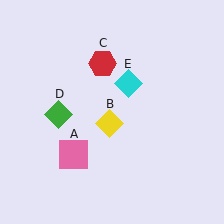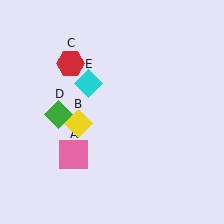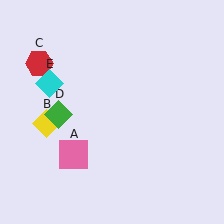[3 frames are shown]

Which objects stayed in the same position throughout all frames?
Pink square (object A) and green diamond (object D) remained stationary.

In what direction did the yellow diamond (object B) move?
The yellow diamond (object B) moved left.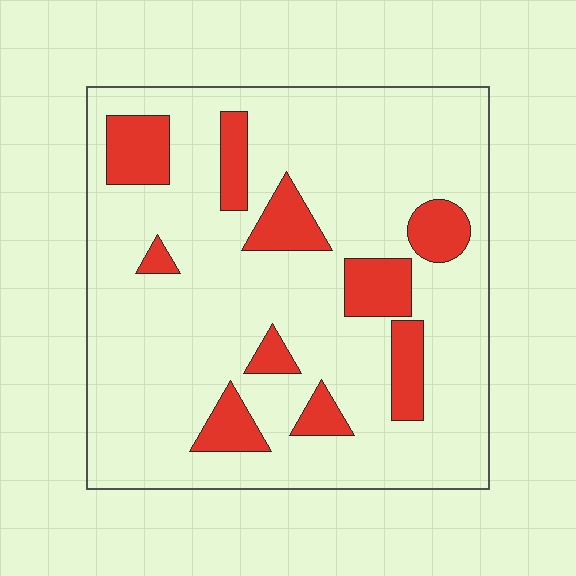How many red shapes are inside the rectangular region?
10.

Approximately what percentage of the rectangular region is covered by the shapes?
Approximately 20%.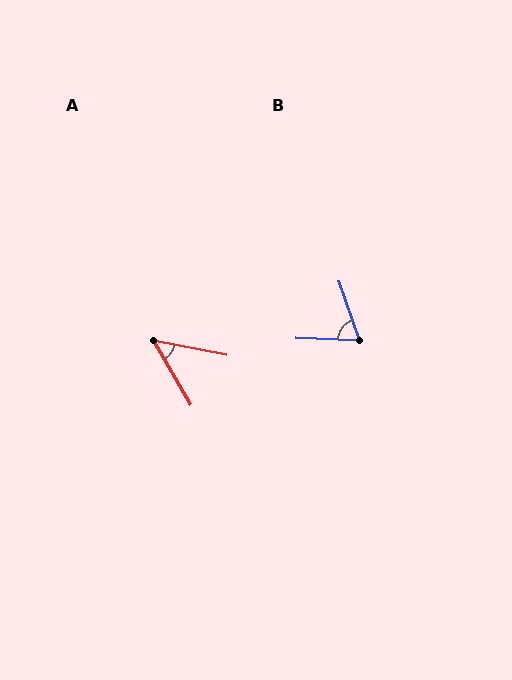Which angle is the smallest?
A, at approximately 49 degrees.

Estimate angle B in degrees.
Approximately 69 degrees.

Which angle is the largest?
B, at approximately 69 degrees.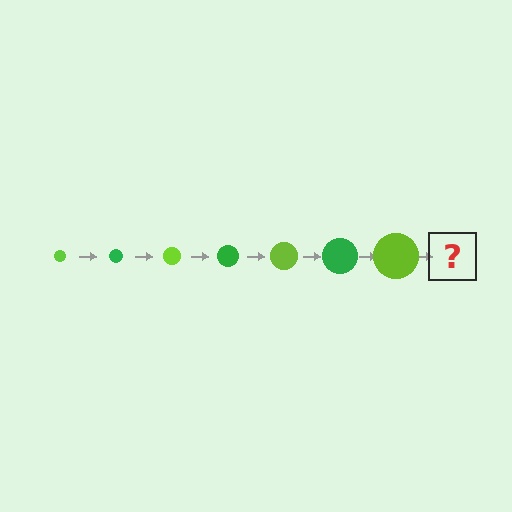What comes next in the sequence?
The next element should be a green circle, larger than the previous one.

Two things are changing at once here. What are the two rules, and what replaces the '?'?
The two rules are that the circle grows larger each step and the color cycles through lime and green. The '?' should be a green circle, larger than the previous one.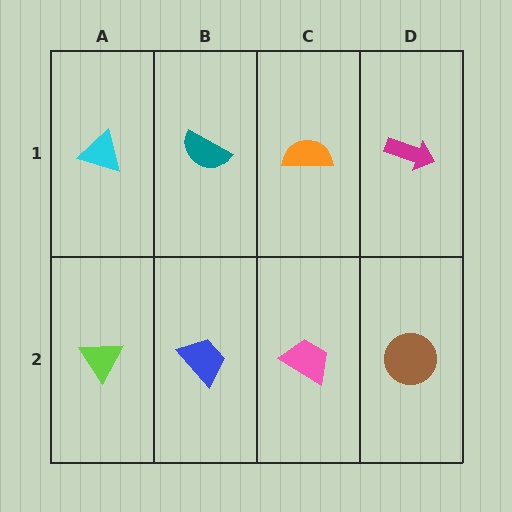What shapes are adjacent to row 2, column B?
A teal semicircle (row 1, column B), a lime triangle (row 2, column A), a pink trapezoid (row 2, column C).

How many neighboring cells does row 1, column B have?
3.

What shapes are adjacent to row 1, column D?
A brown circle (row 2, column D), an orange semicircle (row 1, column C).